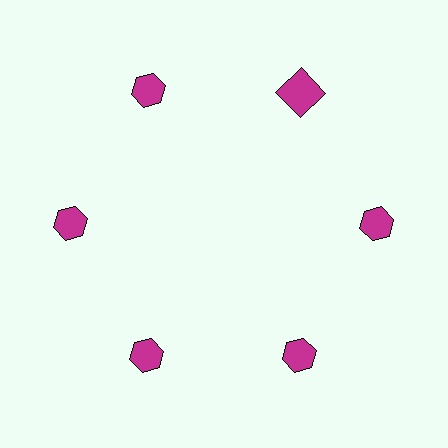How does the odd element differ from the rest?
It has a different shape: square instead of hexagon.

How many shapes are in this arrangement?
There are 6 shapes arranged in a ring pattern.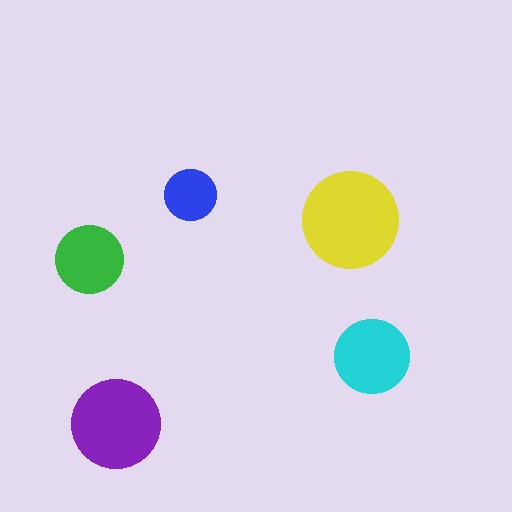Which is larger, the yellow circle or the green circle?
The yellow one.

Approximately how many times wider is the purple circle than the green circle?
About 1.5 times wider.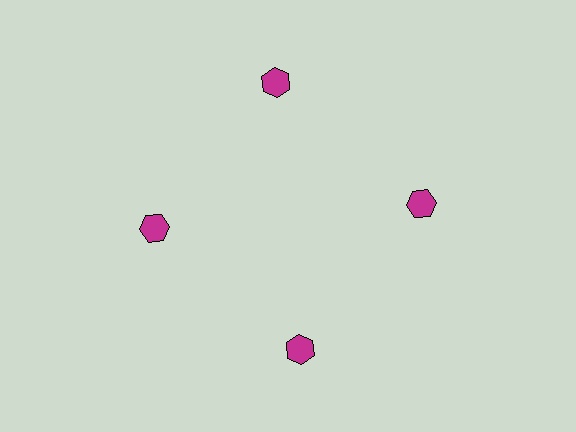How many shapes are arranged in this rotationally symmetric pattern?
There are 4 shapes, arranged in 4 groups of 1.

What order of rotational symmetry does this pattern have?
This pattern has 4-fold rotational symmetry.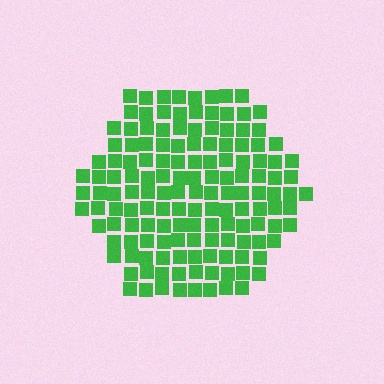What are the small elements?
The small elements are squares.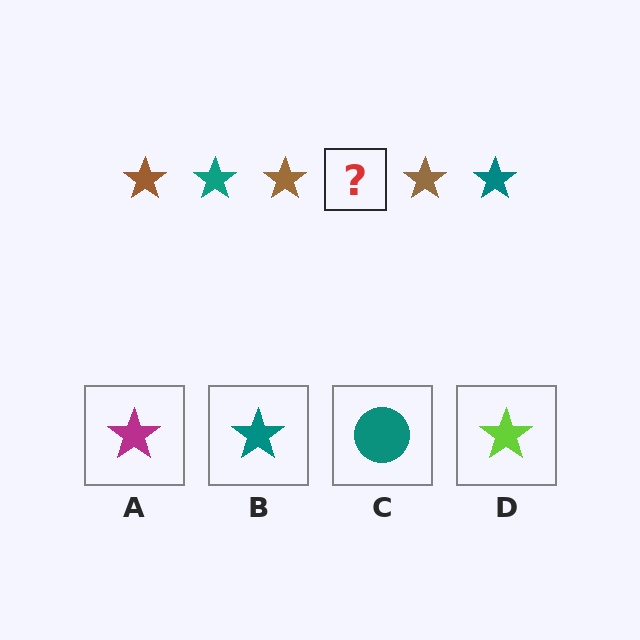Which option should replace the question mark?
Option B.